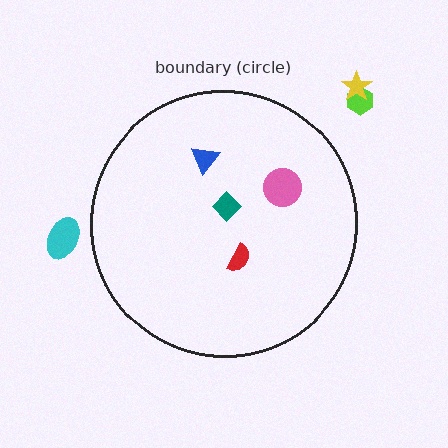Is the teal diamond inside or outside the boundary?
Inside.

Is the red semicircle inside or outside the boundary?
Inside.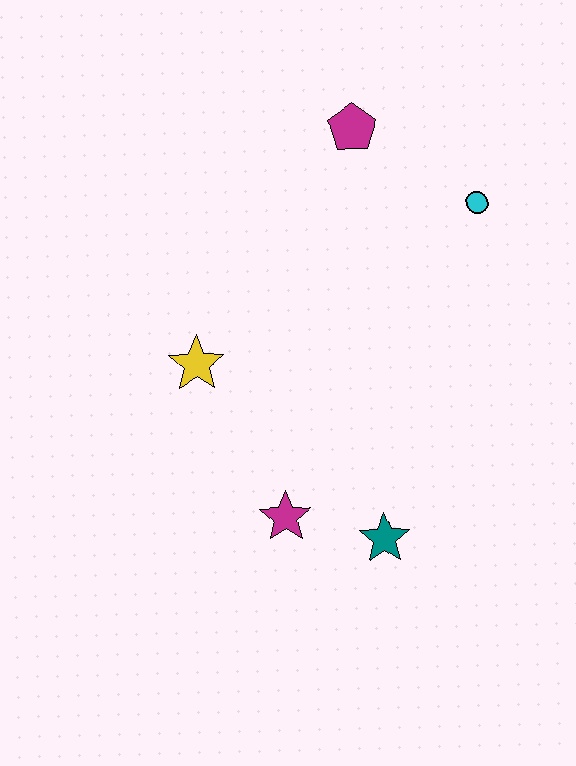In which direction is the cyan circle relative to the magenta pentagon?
The cyan circle is to the right of the magenta pentagon.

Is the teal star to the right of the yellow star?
Yes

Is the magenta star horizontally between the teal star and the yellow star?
Yes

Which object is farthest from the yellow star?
The cyan circle is farthest from the yellow star.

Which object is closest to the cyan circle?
The magenta pentagon is closest to the cyan circle.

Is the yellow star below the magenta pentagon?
Yes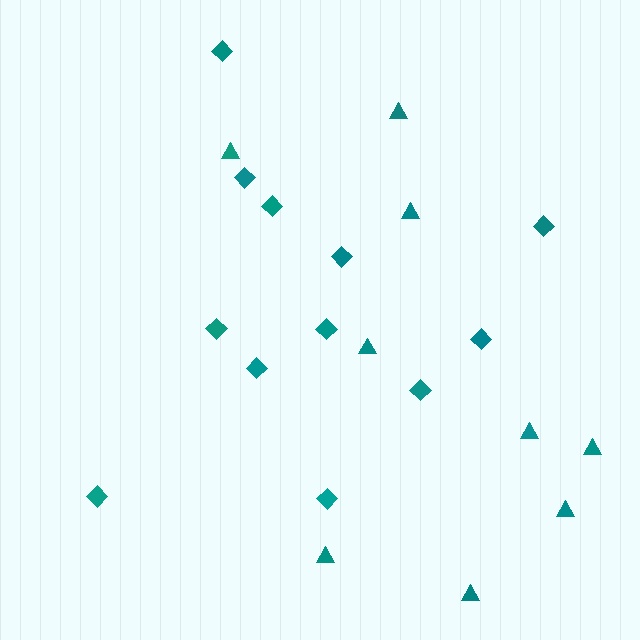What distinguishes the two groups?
There are 2 groups: one group of diamonds (12) and one group of triangles (9).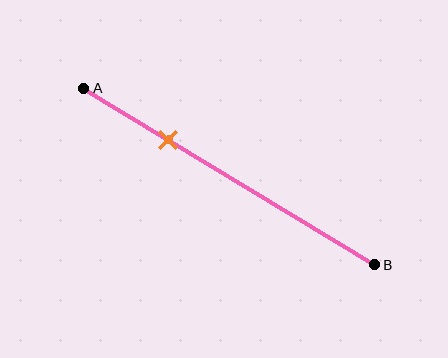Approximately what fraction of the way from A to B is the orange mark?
The orange mark is approximately 30% of the way from A to B.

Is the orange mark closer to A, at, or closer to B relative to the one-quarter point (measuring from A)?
The orange mark is closer to point B than the one-quarter point of segment AB.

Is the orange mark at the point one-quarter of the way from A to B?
No, the mark is at about 30% from A, not at the 25% one-quarter point.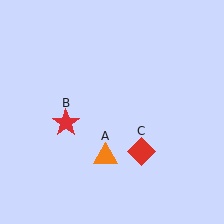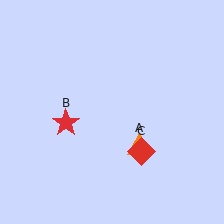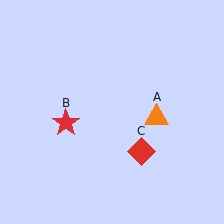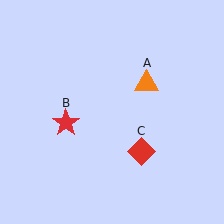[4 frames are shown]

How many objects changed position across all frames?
1 object changed position: orange triangle (object A).